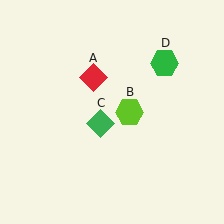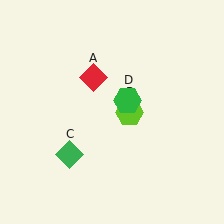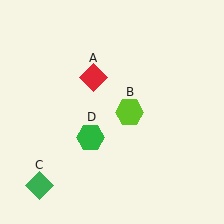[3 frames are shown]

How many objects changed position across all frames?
2 objects changed position: green diamond (object C), green hexagon (object D).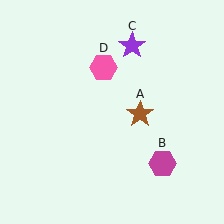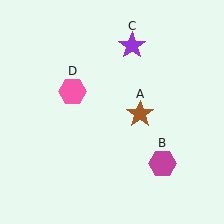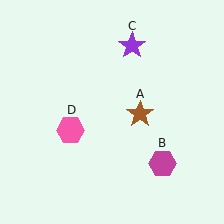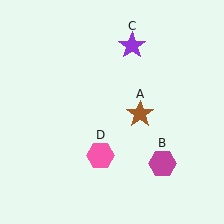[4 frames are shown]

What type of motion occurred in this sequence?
The pink hexagon (object D) rotated counterclockwise around the center of the scene.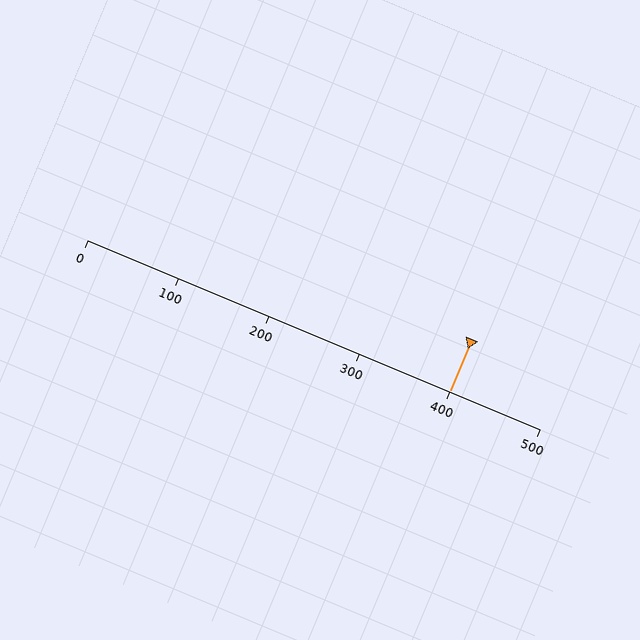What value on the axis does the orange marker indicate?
The marker indicates approximately 400.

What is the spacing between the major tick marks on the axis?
The major ticks are spaced 100 apart.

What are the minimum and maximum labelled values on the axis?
The axis runs from 0 to 500.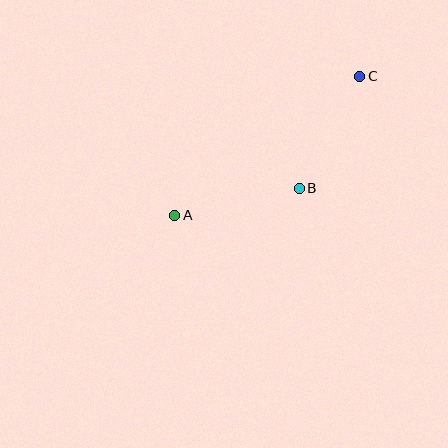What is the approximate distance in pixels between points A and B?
The distance between A and B is approximately 128 pixels.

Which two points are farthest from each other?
Points A and C are farthest from each other.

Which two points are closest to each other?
Points B and C are closest to each other.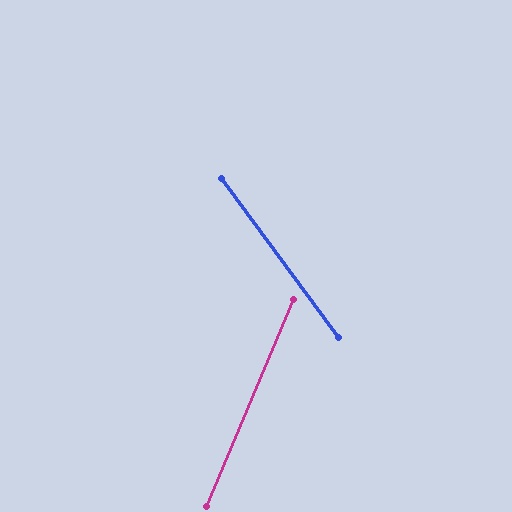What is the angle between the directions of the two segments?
Approximately 59 degrees.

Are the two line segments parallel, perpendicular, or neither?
Neither parallel nor perpendicular — they differ by about 59°.